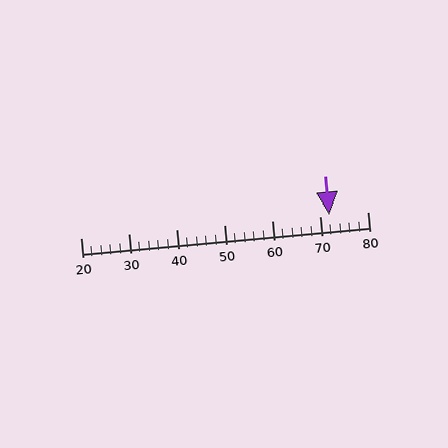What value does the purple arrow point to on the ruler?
The purple arrow points to approximately 72.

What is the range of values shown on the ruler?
The ruler shows values from 20 to 80.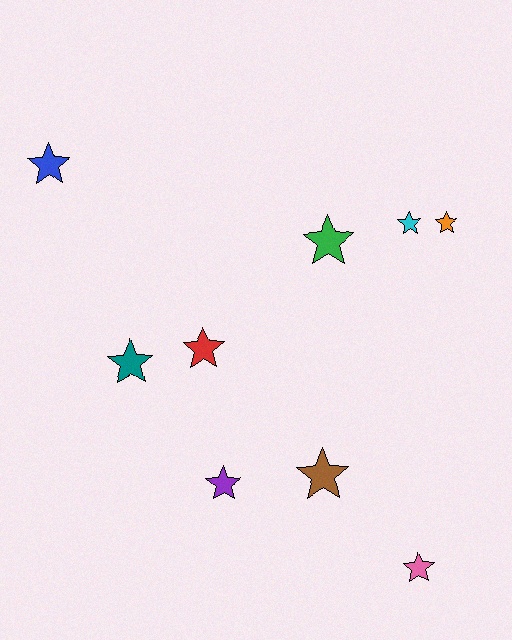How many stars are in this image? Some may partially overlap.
There are 9 stars.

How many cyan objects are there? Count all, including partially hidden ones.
There is 1 cyan object.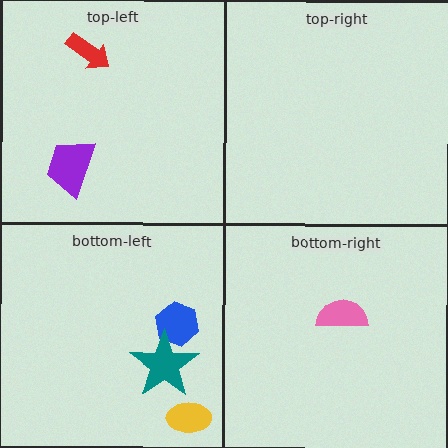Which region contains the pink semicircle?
The bottom-right region.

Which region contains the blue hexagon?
The bottom-left region.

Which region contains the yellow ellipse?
The bottom-left region.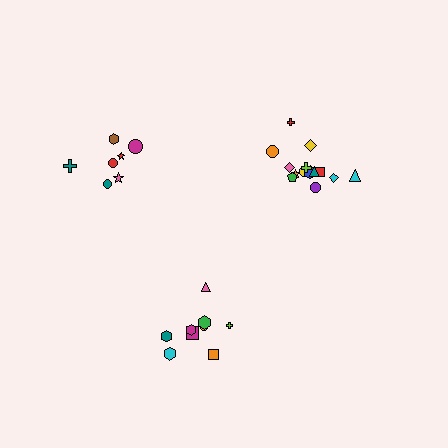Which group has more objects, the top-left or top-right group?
The top-right group.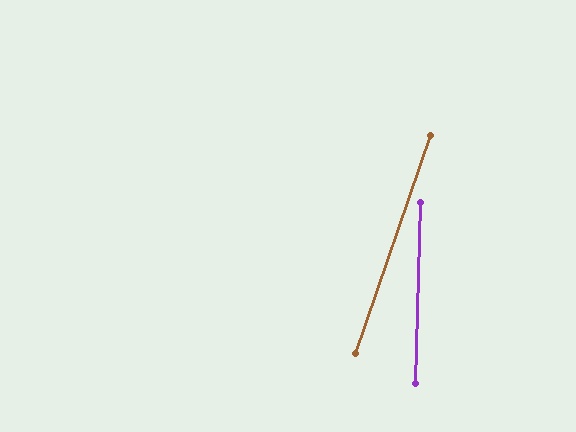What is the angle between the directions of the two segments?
Approximately 17 degrees.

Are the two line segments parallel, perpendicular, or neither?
Neither parallel nor perpendicular — they differ by about 17°.